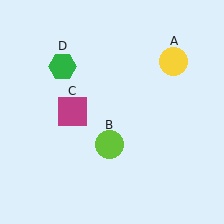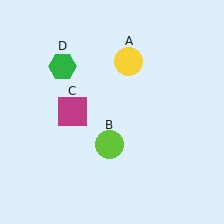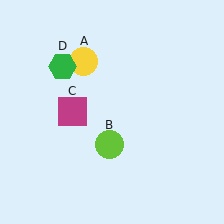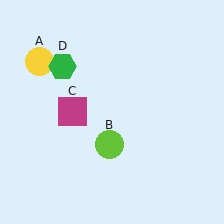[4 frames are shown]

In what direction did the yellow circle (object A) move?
The yellow circle (object A) moved left.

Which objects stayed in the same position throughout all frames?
Lime circle (object B) and magenta square (object C) and green hexagon (object D) remained stationary.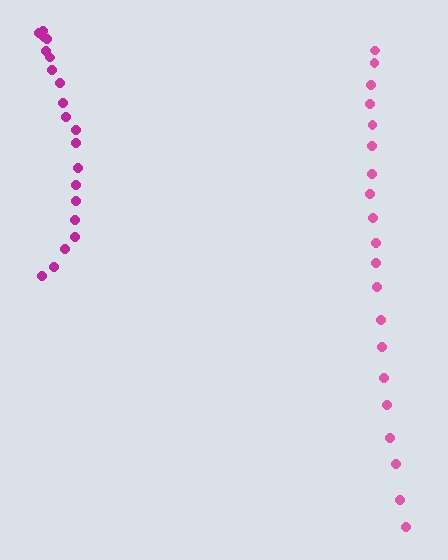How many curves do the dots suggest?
There are 2 distinct paths.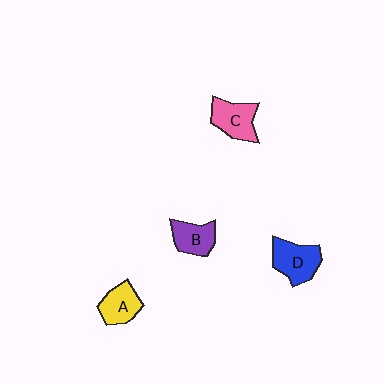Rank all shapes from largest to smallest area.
From largest to smallest: D (blue), C (pink), A (yellow), B (purple).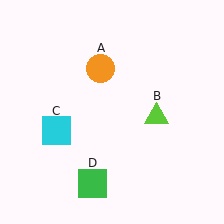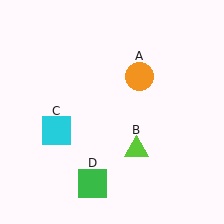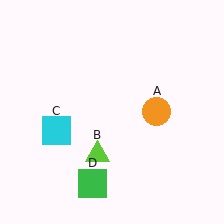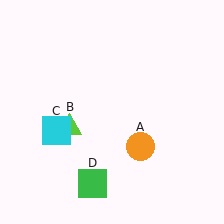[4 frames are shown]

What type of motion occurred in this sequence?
The orange circle (object A), lime triangle (object B) rotated clockwise around the center of the scene.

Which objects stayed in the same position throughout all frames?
Cyan square (object C) and green square (object D) remained stationary.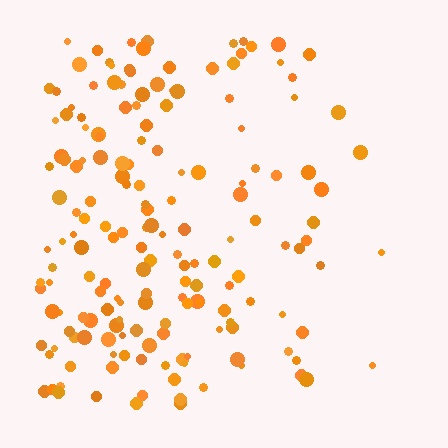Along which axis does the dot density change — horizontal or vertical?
Horizontal.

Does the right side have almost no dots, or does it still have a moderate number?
Still a moderate number, just noticeably fewer than the left.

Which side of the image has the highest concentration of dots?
The left.